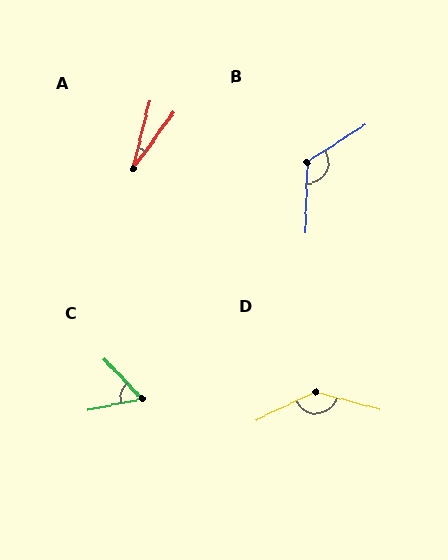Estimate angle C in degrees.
Approximately 59 degrees.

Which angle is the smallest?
A, at approximately 22 degrees.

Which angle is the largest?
D, at approximately 139 degrees.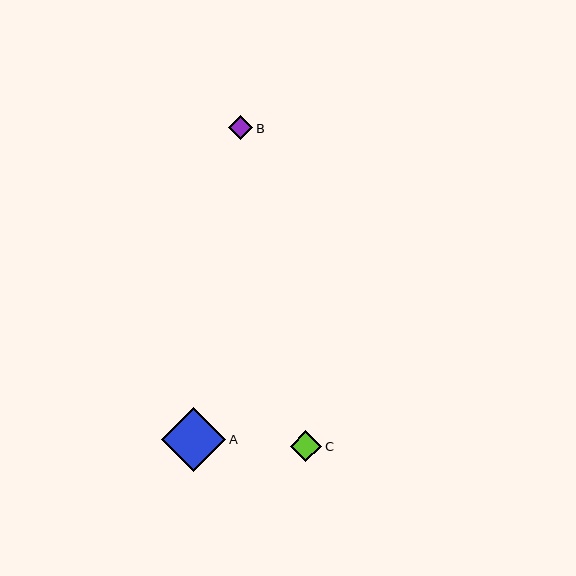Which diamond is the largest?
Diamond A is the largest with a size of approximately 64 pixels.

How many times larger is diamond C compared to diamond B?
Diamond C is approximately 1.3 times the size of diamond B.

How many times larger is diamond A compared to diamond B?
Diamond A is approximately 2.7 times the size of diamond B.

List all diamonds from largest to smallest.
From largest to smallest: A, C, B.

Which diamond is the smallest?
Diamond B is the smallest with a size of approximately 24 pixels.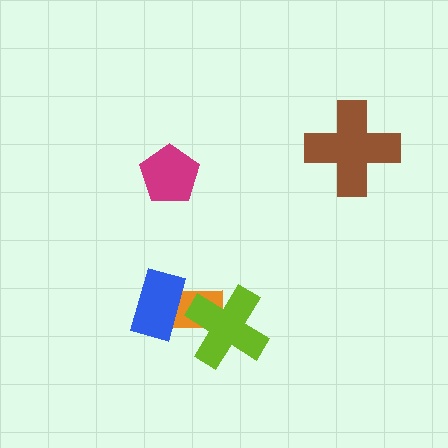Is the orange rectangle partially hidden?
Yes, it is partially covered by another shape.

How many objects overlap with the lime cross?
1 object overlaps with the lime cross.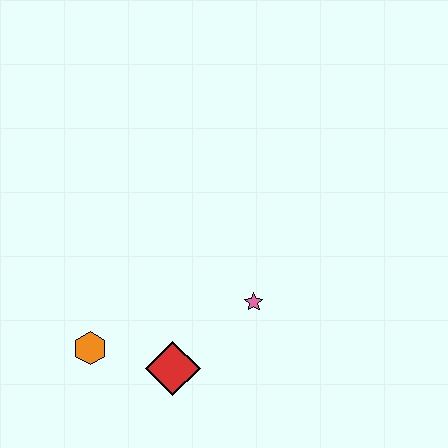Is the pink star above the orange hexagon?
Yes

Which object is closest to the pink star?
The red diamond is closest to the pink star.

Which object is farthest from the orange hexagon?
The pink star is farthest from the orange hexagon.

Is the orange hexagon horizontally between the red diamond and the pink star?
No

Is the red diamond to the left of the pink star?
Yes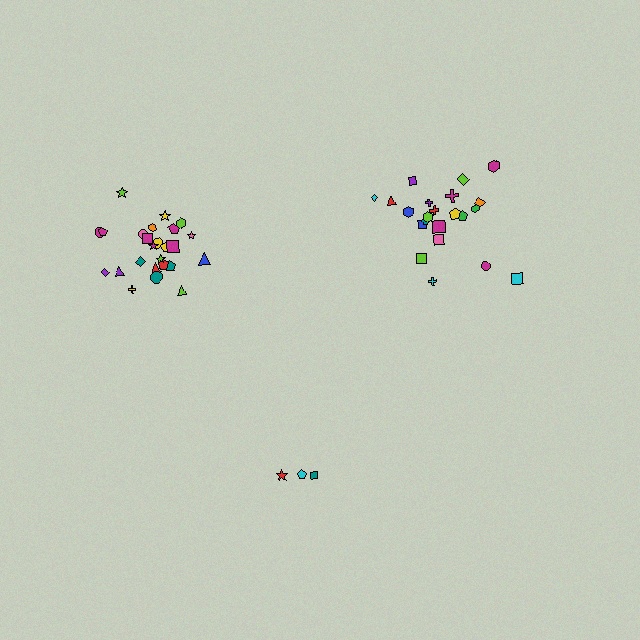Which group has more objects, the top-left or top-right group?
The top-left group.